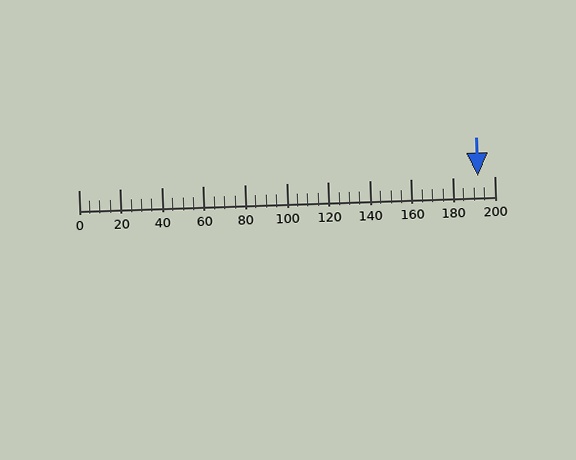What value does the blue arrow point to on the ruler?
The blue arrow points to approximately 192.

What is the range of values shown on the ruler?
The ruler shows values from 0 to 200.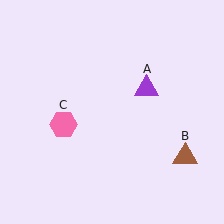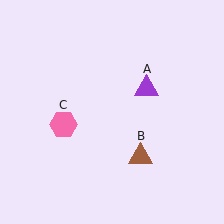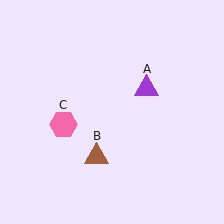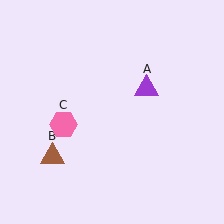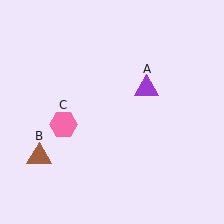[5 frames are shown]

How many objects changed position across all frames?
1 object changed position: brown triangle (object B).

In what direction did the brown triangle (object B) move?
The brown triangle (object B) moved left.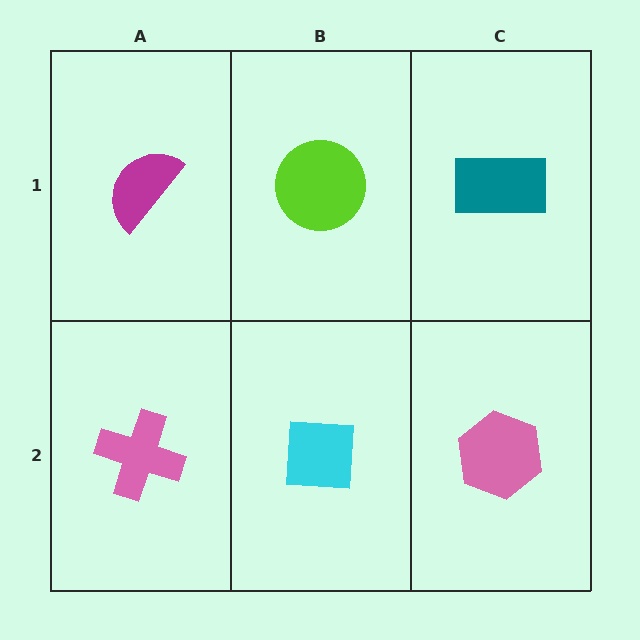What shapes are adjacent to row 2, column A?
A magenta semicircle (row 1, column A), a cyan square (row 2, column B).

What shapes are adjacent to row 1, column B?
A cyan square (row 2, column B), a magenta semicircle (row 1, column A), a teal rectangle (row 1, column C).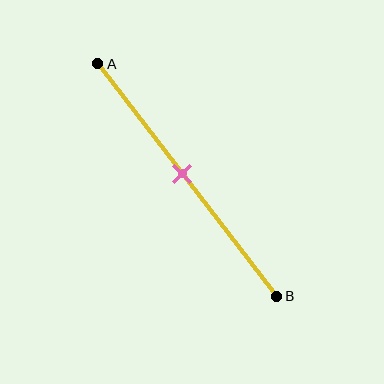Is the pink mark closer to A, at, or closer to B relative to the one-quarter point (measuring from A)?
The pink mark is closer to point B than the one-quarter point of segment AB.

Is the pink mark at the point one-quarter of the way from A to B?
No, the mark is at about 45% from A, not at the 25% one-quarter point.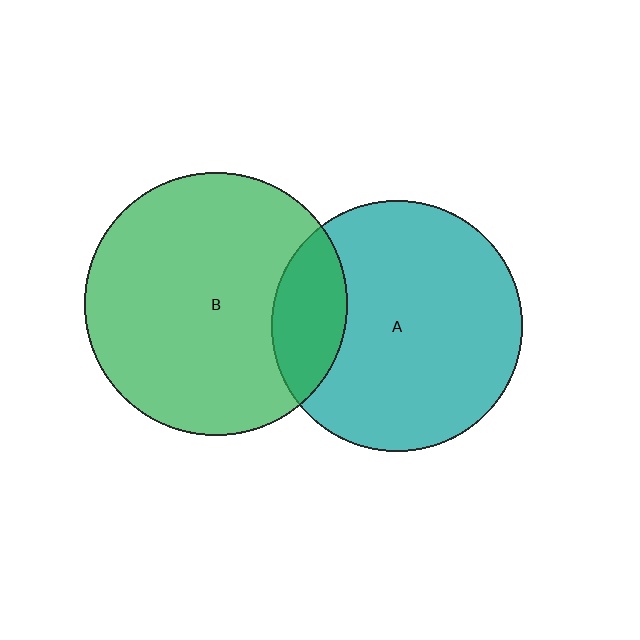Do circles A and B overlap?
Yes.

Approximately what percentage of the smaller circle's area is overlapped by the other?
Approximately 20%.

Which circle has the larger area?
Circle B (green).